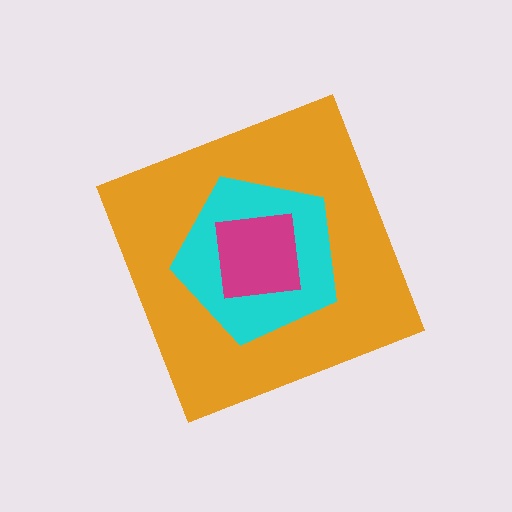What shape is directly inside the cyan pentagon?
The magenta square.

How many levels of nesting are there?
3.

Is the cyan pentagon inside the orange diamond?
Yes.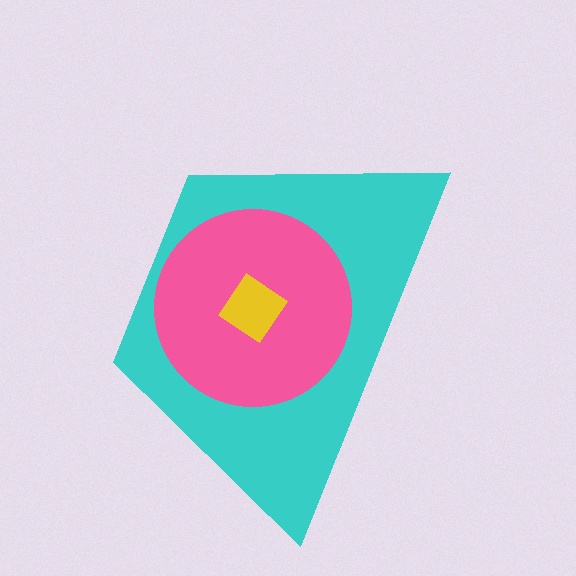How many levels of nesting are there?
3.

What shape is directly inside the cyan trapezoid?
The pink circle.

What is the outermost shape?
The cyan trapezoid.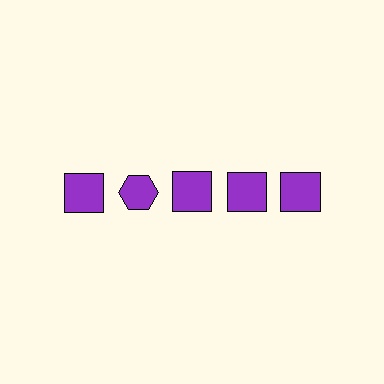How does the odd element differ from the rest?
It has a different shape: hexagon instead of square.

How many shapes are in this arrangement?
There are 5 shapes arranged in a grid pattern.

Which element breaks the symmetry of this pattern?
The purple hexagon in the top row, second from left column breaks the symmetry. All other shapes are purple squares.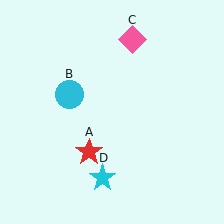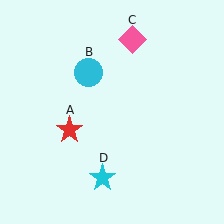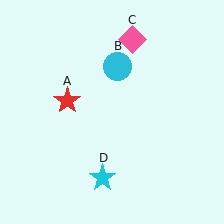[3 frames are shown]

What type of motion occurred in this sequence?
The red star (object A), cyan circle (object B) rotated clockwise around the center of the scene.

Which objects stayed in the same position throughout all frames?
Pink diamond (object C) and cyan star (object D) remained stationary.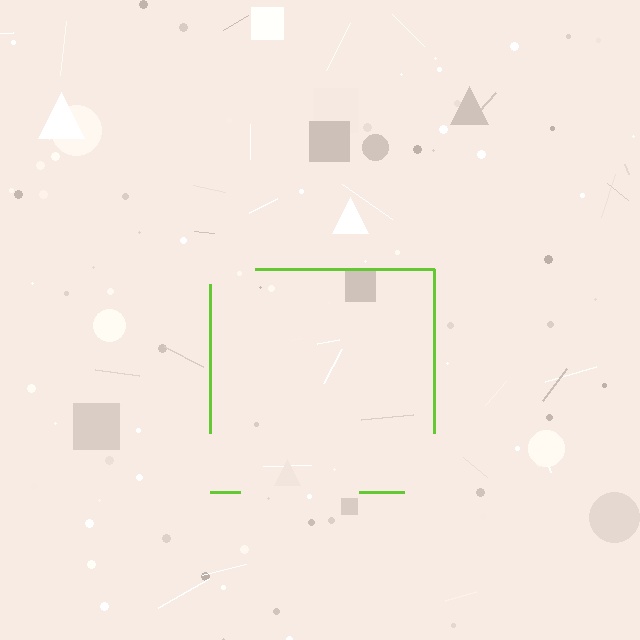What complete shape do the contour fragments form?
The contour fragments form a square.